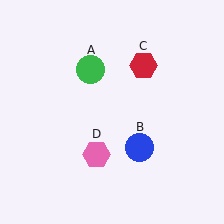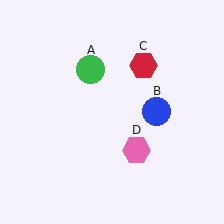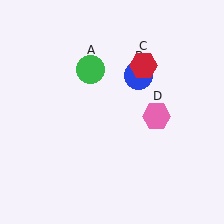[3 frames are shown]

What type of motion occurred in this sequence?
The blue circle (object B), pink hexagon (object D) rotated counterclockwise around the center of the scene.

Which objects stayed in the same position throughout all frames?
Green circle (object A) and red hexagon (object C) remained stationary.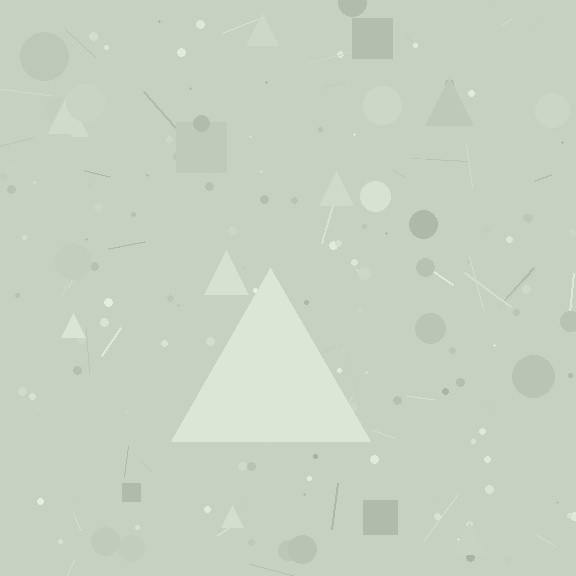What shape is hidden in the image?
A triangle is hidden in the image.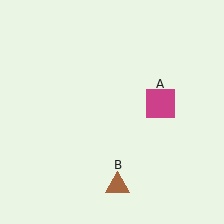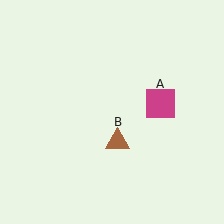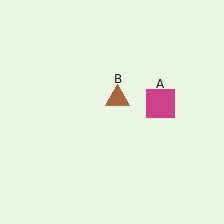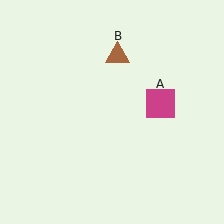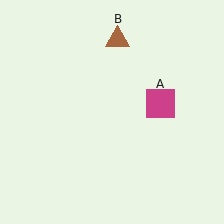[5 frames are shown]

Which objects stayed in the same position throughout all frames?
Magenta square (object A) remained stationary.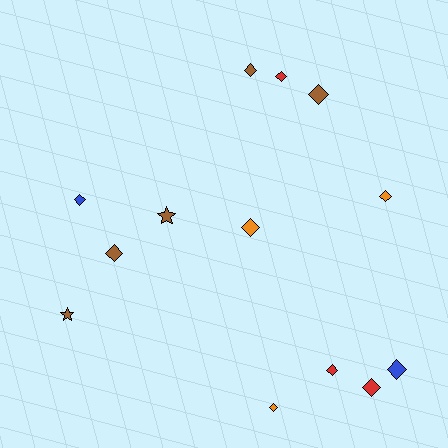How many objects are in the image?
There are 13 objects.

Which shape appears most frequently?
Diamond, with 11 objects.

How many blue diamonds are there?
There are 2 blue diamonds.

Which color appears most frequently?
Brown, with 5 objects.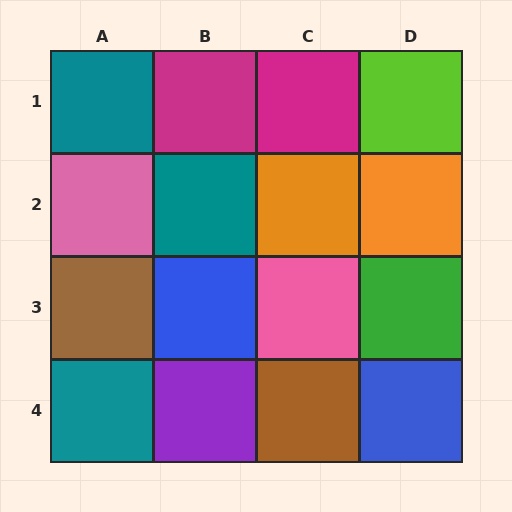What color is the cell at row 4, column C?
Brown.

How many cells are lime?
1 cell is lime.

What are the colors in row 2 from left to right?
Pink, teal, orange, orange.